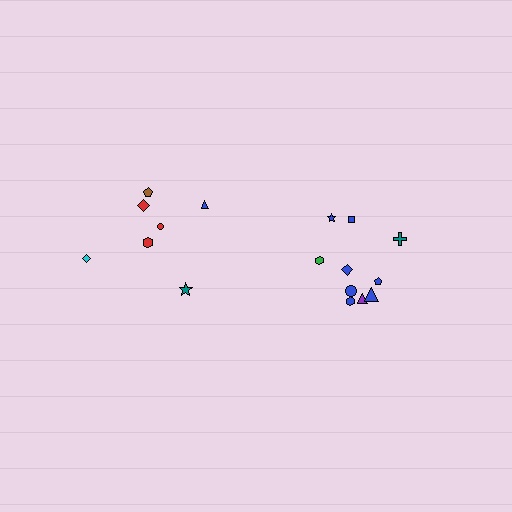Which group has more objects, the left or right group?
The right group.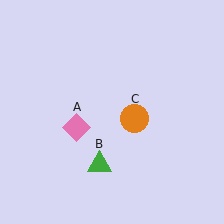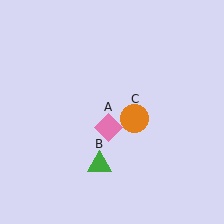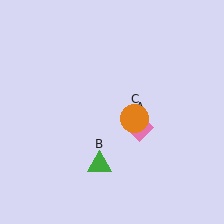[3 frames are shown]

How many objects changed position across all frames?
1 object changed position: pink diamond (object A).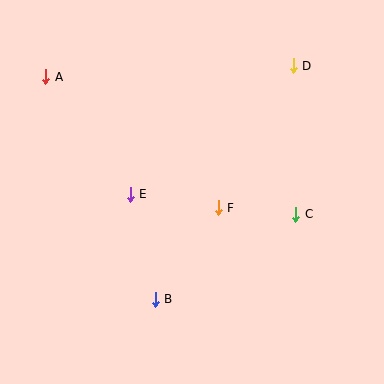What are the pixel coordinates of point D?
Point D is at (293, 66).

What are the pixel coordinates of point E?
Point E is at (130, 194).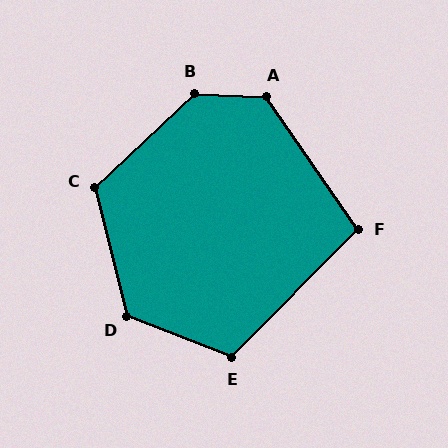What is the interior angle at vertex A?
Approximately 127 degrees (obtuse).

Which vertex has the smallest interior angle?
F, at approximately 101 degrees.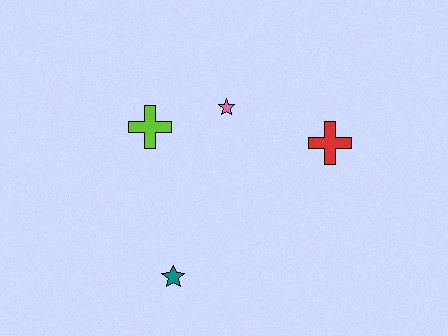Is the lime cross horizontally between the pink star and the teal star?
No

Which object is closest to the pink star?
The lime cross is closest to the pink star.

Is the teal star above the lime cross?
No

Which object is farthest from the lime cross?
The red cross is farthest from the lime cross.